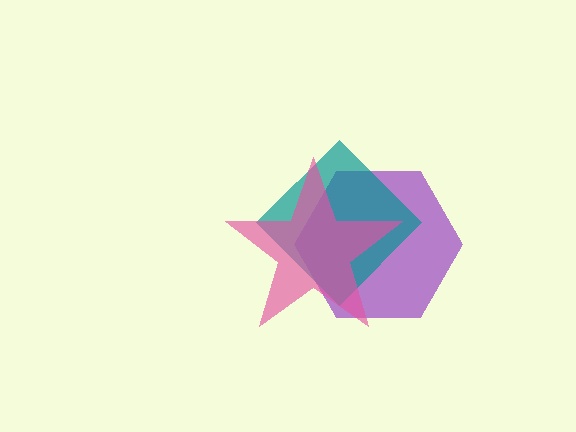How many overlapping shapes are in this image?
There are 3 overlapping shapes in the image.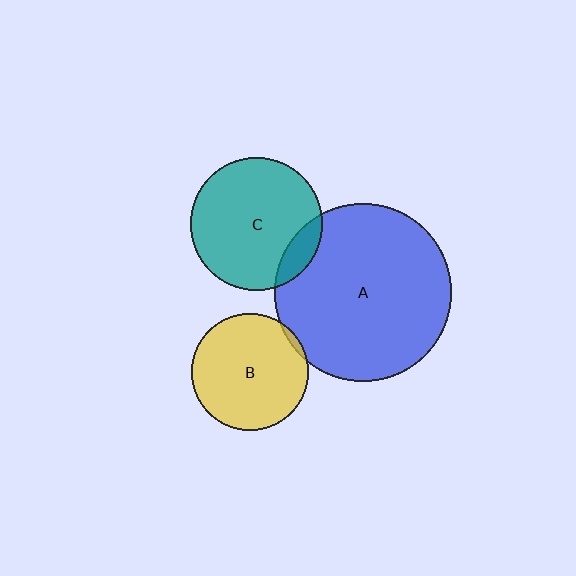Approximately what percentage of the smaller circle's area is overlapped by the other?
Approximately 5%.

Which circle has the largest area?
Circle A (blue).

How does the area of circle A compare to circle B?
Approximately 2.3 times.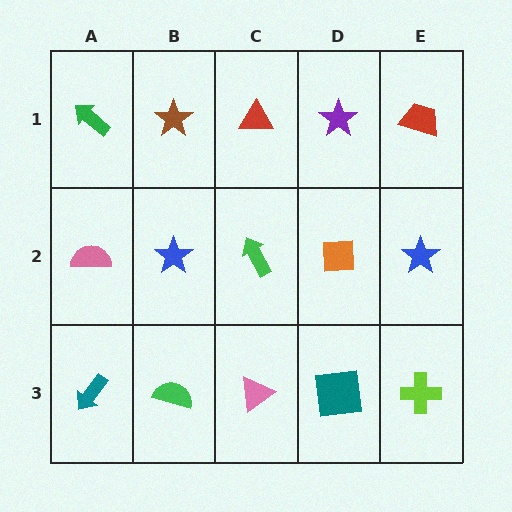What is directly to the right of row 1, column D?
A red trapezoid.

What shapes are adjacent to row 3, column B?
A blue star (row 2, column B), a teal arrow (row 3, column A), a pink triangle (row 3, column C).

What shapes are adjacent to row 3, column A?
A pink semicircle (row 2, column A), a green semicircle (row 3, column B).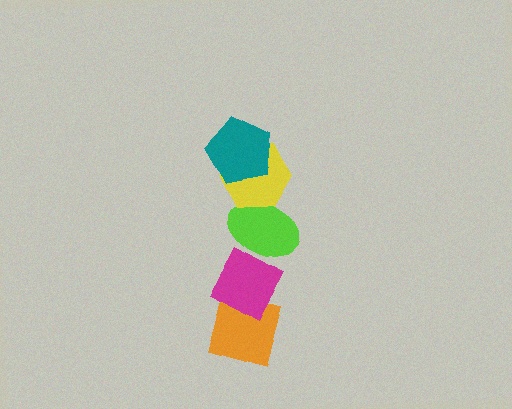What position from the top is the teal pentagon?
The teal pentagon is 1st from the top.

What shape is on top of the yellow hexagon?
The teal pentagon is on top of the yellow hexagon.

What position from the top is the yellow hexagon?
The yellow hexagon is 2nd from the top.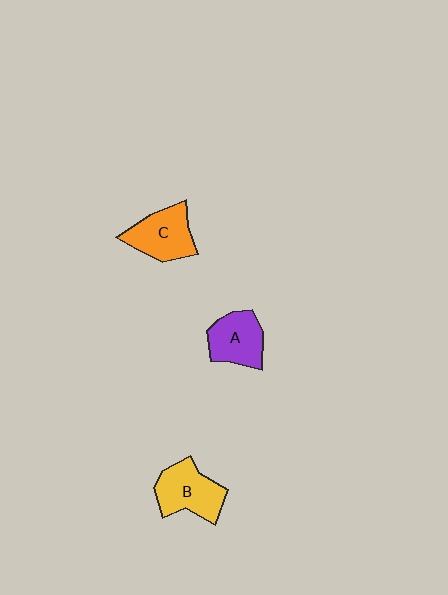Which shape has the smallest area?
Shape A (purple).